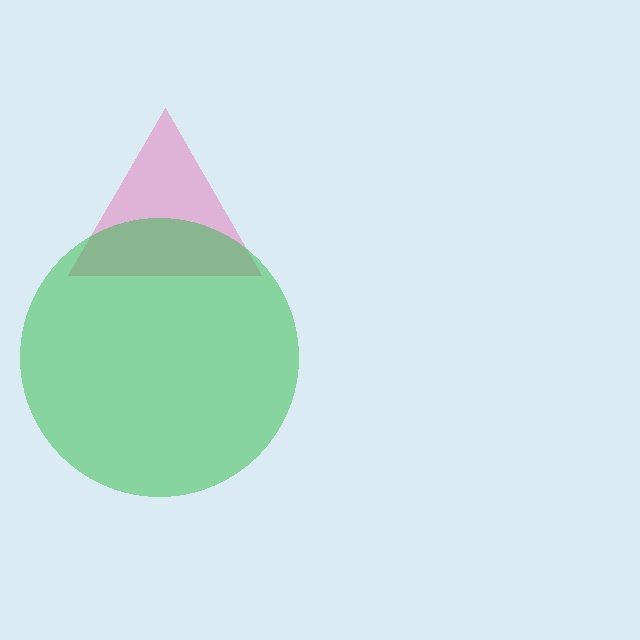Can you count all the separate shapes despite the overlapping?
Yes, there are 2 separate shapes.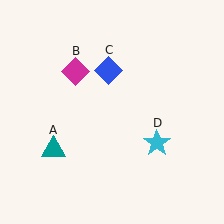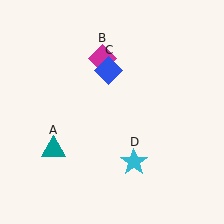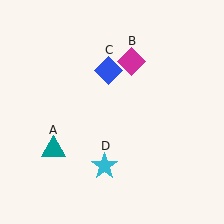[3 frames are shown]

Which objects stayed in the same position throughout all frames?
Teal triangle (object A) and blue diamond (object C) remained stationary.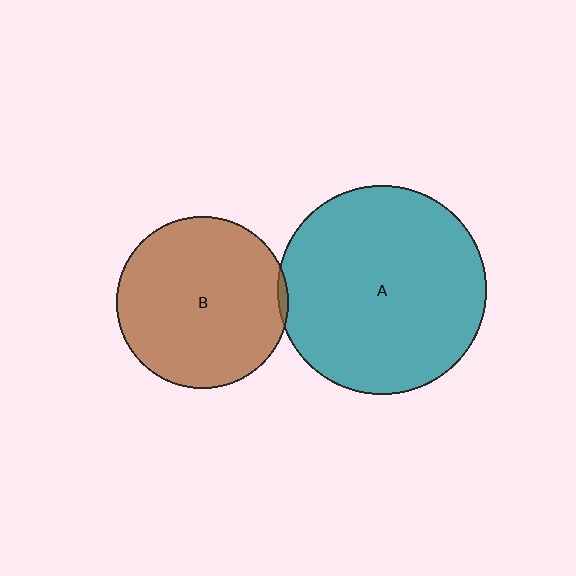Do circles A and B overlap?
Yes.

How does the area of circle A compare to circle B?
Approximately 1.5 times.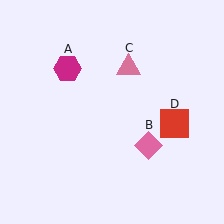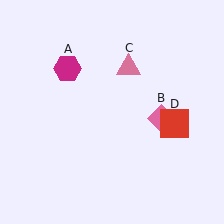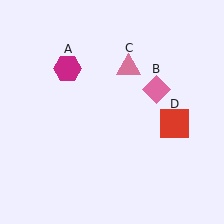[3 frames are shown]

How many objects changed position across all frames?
1 object changed position: pink diamond (object B).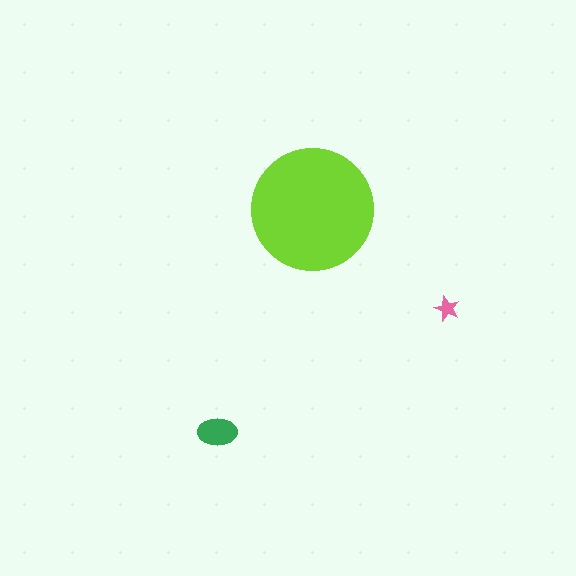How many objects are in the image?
There are 3 objects in the image.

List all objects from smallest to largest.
The pink star, the green ellipse, the lime circle.